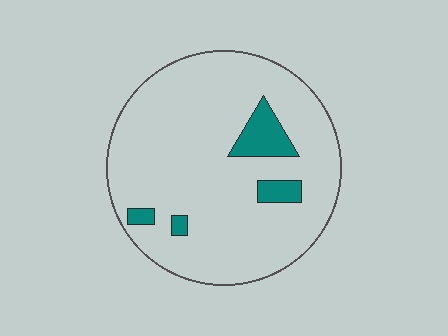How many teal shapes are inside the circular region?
4.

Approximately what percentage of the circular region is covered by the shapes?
Approximately 10%.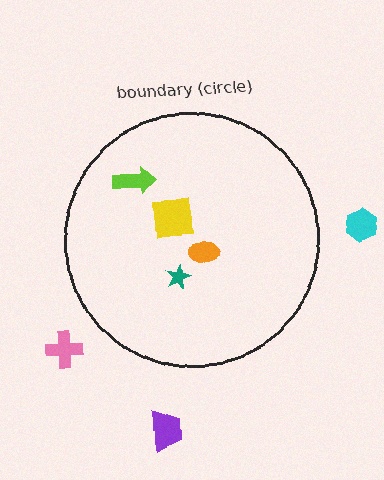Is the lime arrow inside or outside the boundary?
Inside.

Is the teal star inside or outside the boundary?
Inside.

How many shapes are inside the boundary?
4 inside, 3 outside.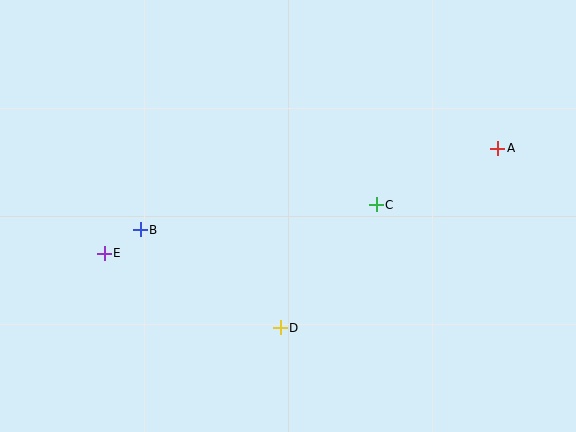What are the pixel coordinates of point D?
Point D is at (280, 328).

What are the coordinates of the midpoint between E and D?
The midpoint between E and D is at (192, 291).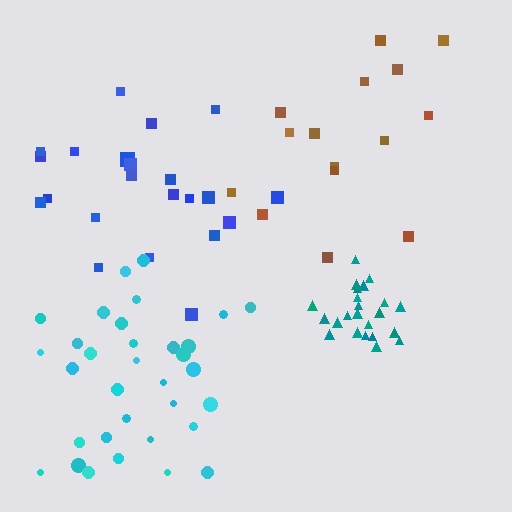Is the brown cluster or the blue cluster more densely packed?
Blue.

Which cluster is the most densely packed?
Teal.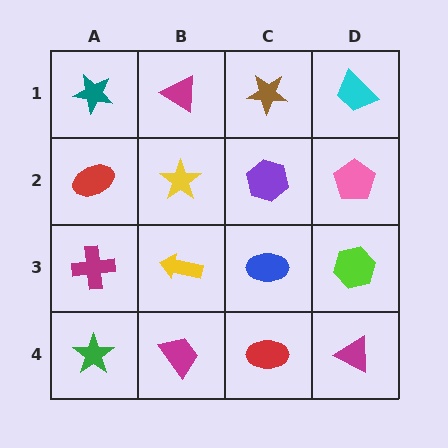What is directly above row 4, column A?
A magenta cross.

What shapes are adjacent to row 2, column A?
A teal star (row 1, column A), a magenta cross (row 3, column A), a yellow star (row 2, column B).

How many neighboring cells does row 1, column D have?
2.